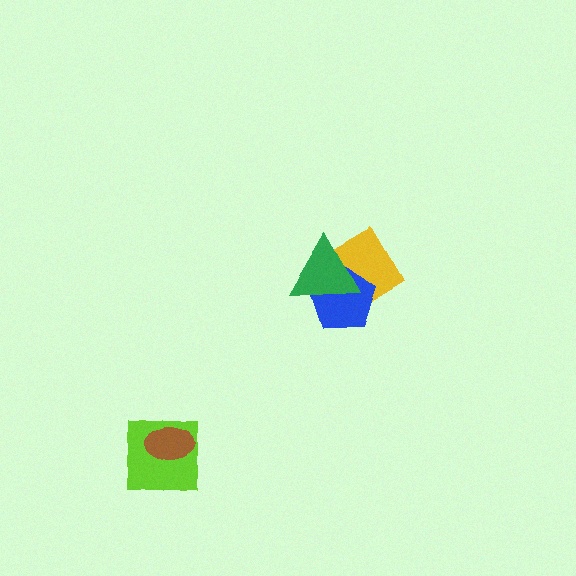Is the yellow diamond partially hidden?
Yes, it is partially covered by another shape.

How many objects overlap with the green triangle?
2 objects overlap with the green triangle.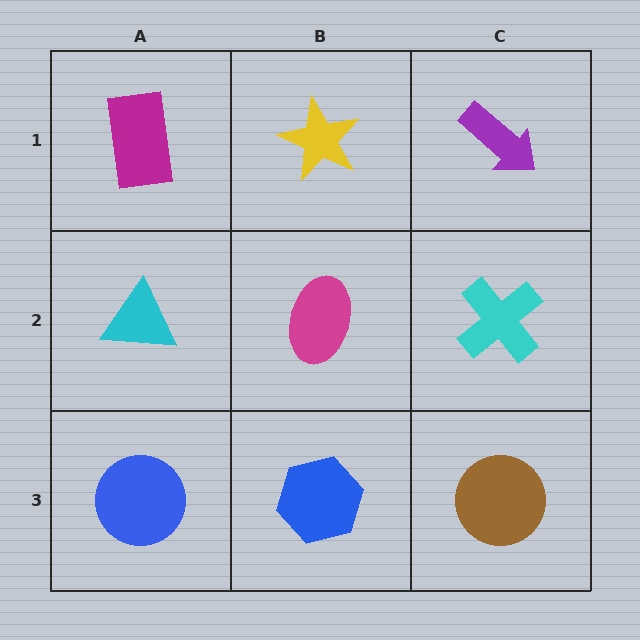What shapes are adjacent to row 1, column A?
A cyan triangle (row 2, column A), a yellow star (row 1, column B).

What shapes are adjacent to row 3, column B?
A magenta ellipse (row 2, column B), a blue circle (row 3, column A), a brown circle (row 3, column C).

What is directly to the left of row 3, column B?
A blue circle.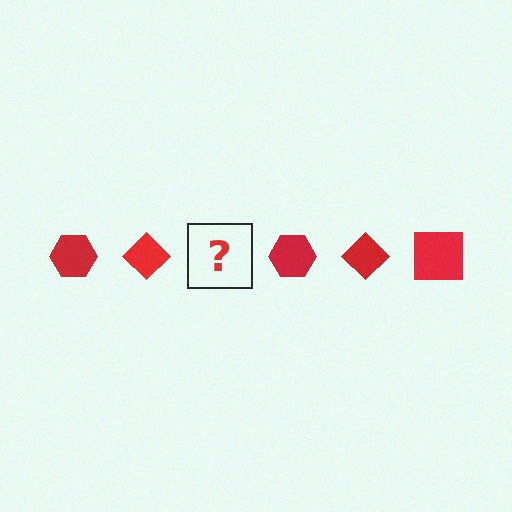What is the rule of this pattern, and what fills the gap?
The rule is that the pattern cycles through hexagon, diamond, square shapes in red. The gap should be filled with a red square.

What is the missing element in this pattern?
The missing element is a red square.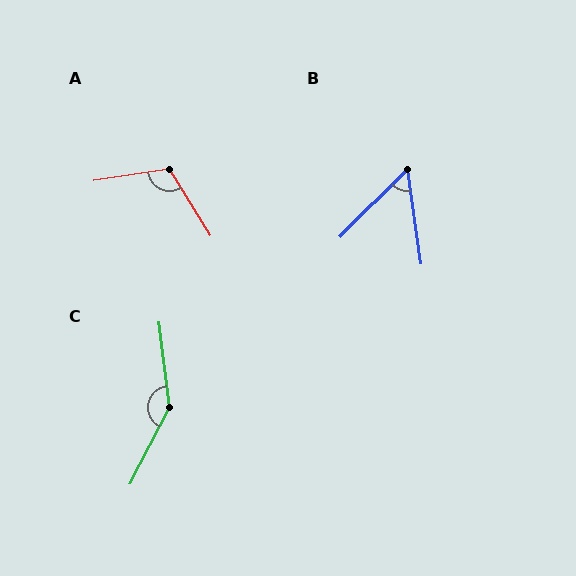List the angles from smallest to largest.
B (53°), A (113°), C (145°).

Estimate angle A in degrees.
Approximately 113 degrees.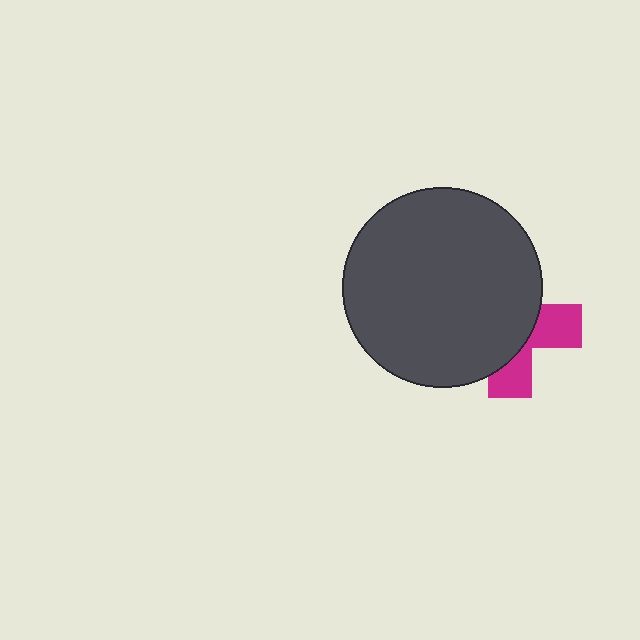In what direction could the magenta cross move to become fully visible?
The magenta cross could move right. That would shift it out from behind the dark gray circle entirely.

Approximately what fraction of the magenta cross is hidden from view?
Roughly 66% of the magenta cross is hidden behind the dark gray circle.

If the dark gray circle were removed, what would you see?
You would see the complete magenta cross.